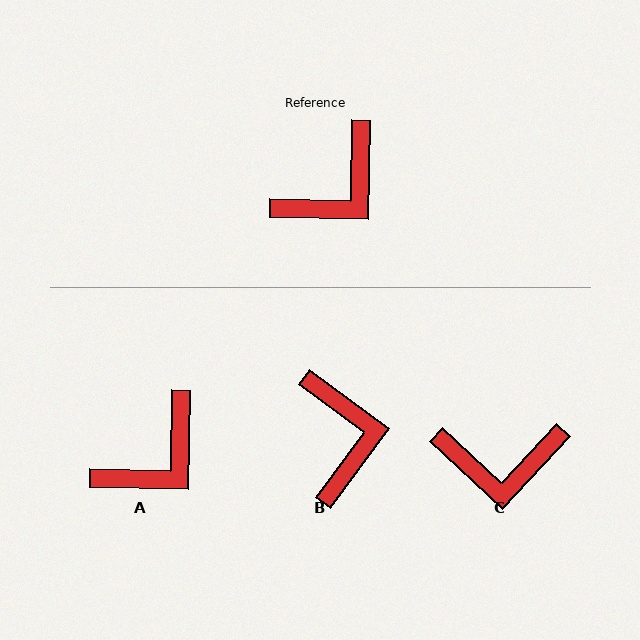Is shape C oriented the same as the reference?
No, it is off by about 42 degrees.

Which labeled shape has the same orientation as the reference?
A.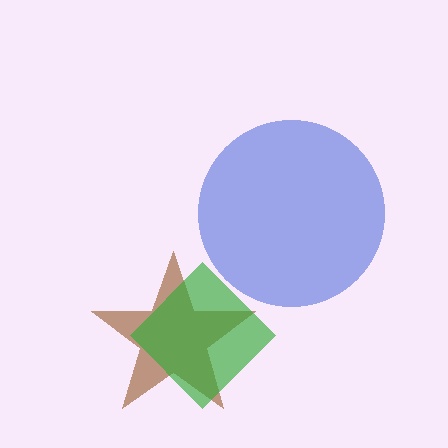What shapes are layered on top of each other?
The layered shapes are: a brown star, a blue circle, a green diamond.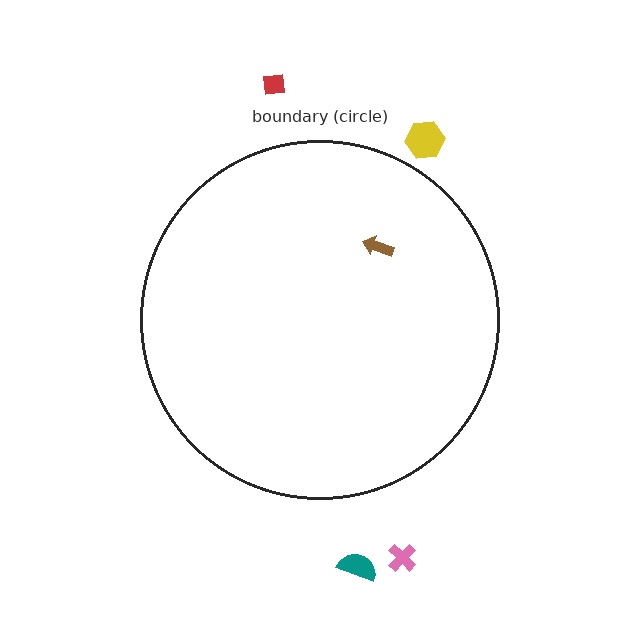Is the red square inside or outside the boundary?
Outside.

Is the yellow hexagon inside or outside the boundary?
Outside.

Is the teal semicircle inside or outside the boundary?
Outside.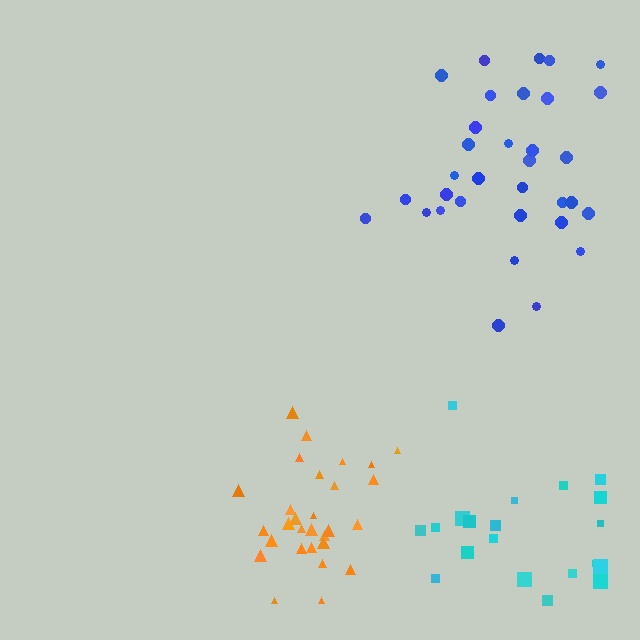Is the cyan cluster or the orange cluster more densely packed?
Orange.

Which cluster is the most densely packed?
Orange.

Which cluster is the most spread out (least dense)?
Cyan.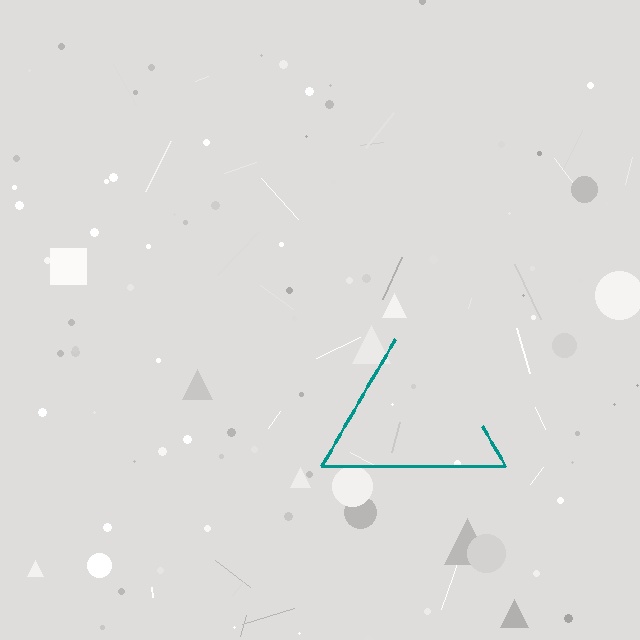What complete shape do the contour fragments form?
The contour fragments form a triangle.